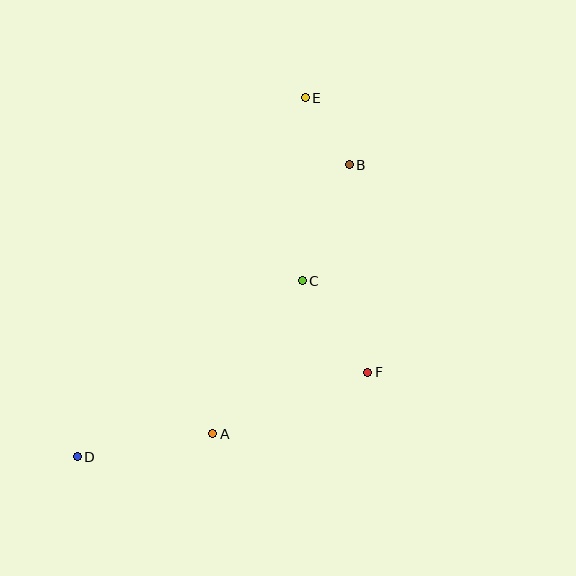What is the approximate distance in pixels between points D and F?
The distance between D and F is approximately 302 pixels.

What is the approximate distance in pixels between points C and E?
The distance between C and E is approximately 183 pixels.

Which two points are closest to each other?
Points B and E are closest to each other.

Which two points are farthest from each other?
Points D and E are farthest from each other.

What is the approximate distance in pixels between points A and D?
The distance between A and D is approximately 137 pixels.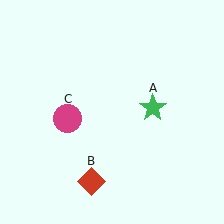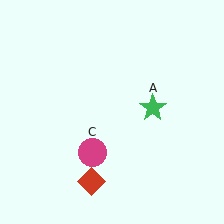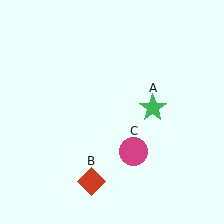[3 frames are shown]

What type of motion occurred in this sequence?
The magenta circle (object C) rotated counterclockwise around the center of the scene.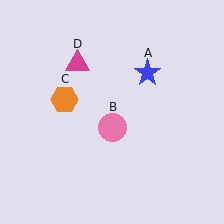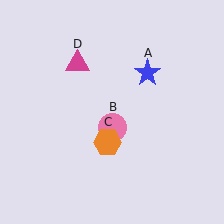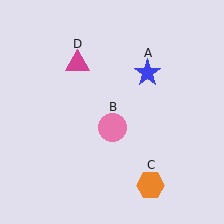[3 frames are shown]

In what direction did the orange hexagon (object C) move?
The orange hexagon (object C) moved down and to the right.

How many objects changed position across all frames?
1 object changed position: orange hexagon (object C).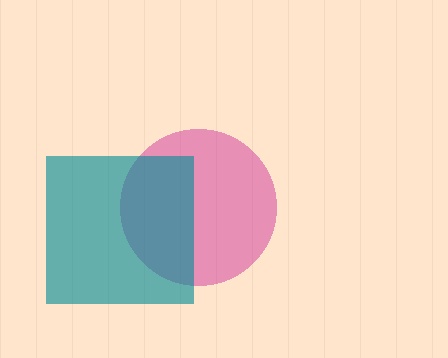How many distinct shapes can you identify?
There are 2 distinct shapes: a magenta circle, a teal square.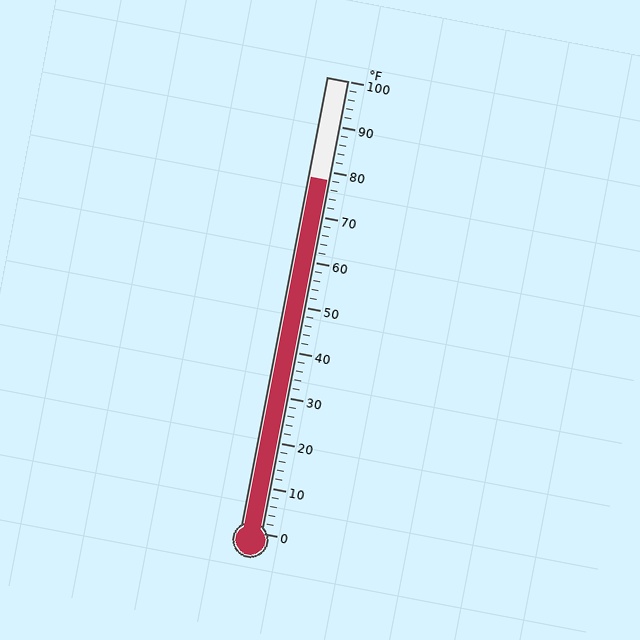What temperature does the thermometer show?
The thermometer shows approximately 78°F.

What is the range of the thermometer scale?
The thermometer scale ranges from 0°F to 100°F.